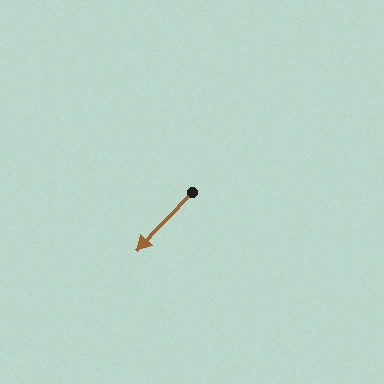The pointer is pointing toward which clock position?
Roughly 7 o'clock.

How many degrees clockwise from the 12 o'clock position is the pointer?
Approximately 223 degrees.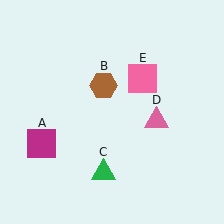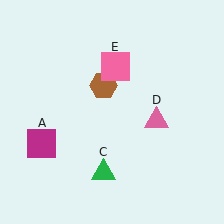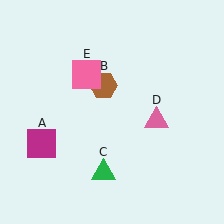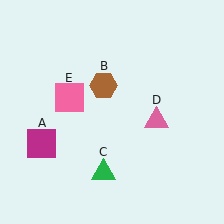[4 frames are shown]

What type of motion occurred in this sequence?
The pink square (object E) rotated counterclockwise around the center of the scene.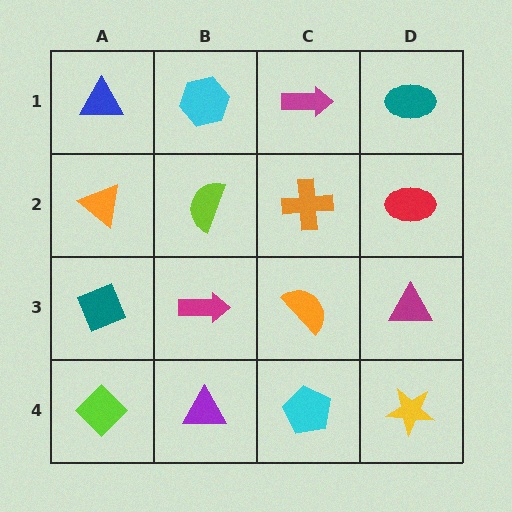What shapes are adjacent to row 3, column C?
An orange cross (row 2, column C), a cyan pentagon (row 4, column C), a magenta arrow (row 3, column B), a magenta triangle (row 3, column D).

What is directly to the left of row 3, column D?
An orange semicircle.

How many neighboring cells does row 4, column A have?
2.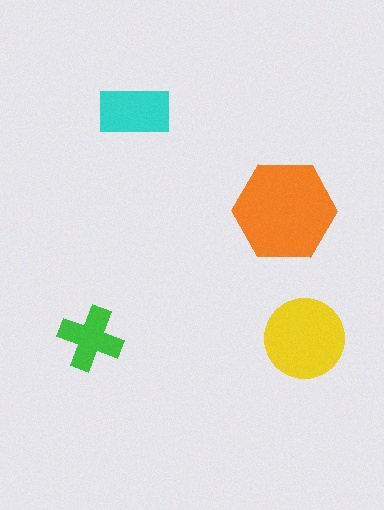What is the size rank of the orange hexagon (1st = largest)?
1st.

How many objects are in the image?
There are 4 objects in the image.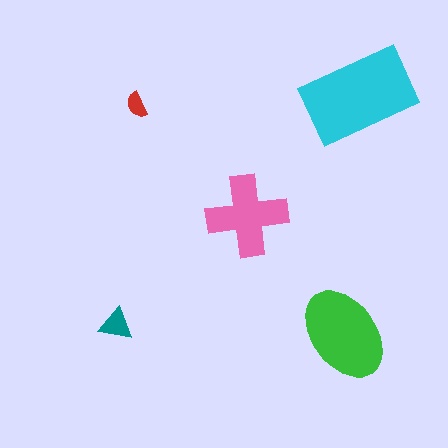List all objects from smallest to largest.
The red semicircle, the teal triangle, the pink cross, the green ellipse, the cyan rectangle.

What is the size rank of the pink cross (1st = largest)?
3rd.